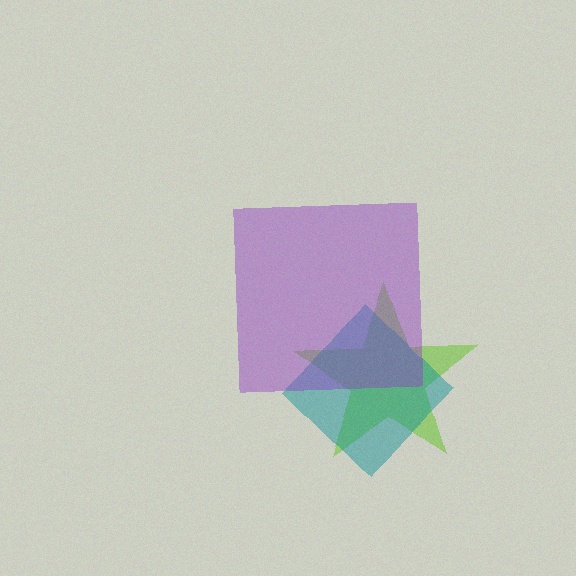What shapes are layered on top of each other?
The layered shapes are: a lime star, a teal diamond, a purple square.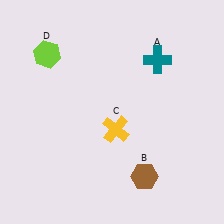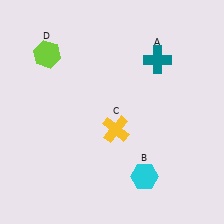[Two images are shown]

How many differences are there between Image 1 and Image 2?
There is 1 difference between the two images.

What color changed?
The hexagon (B) changed from brown in Image 1 to cyan in Image 2.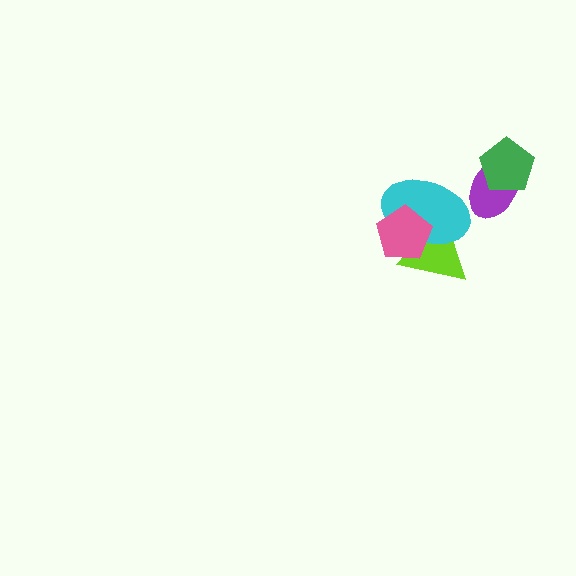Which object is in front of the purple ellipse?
The green pentagon is in front of the purple ellipse.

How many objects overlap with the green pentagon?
1 object overlaps with the green pentagon.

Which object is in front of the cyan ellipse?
The pink pentagon is in front of the cyan ellipse.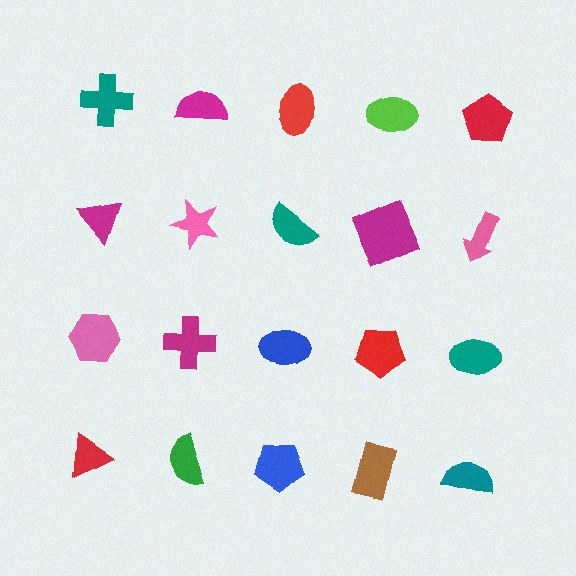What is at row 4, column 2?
A green semicircle.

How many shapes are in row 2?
5 shapes.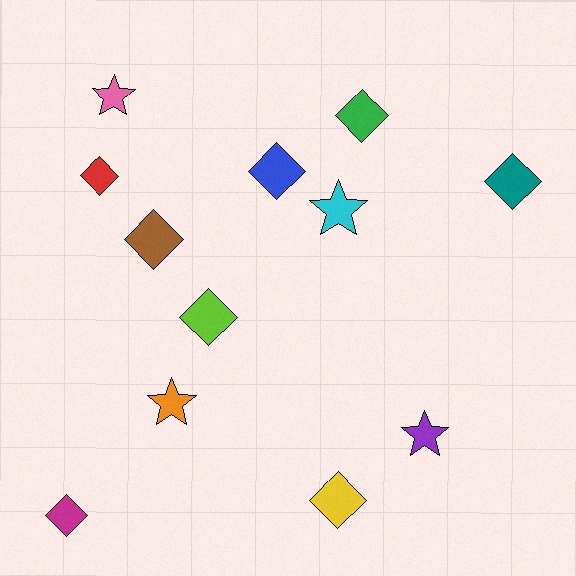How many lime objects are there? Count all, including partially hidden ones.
There is 1 lime object.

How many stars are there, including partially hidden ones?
There are 4 stars.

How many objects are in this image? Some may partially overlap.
There are 12 objects.